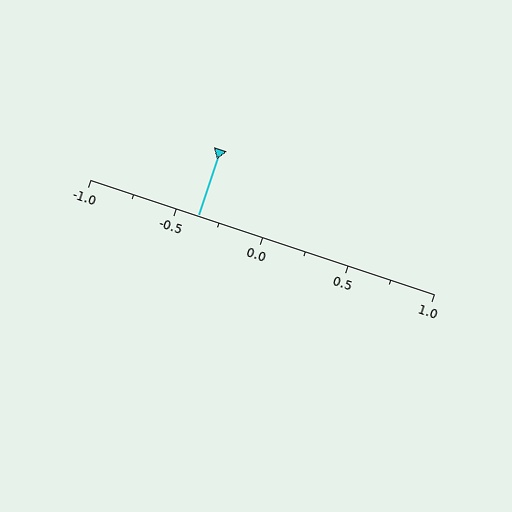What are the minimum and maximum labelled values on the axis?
The axis runs from -1.0 to 1.0.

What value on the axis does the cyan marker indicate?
The marker indicates approximately -0.38.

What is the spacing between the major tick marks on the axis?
The major ticks are spaced 0.5 apart.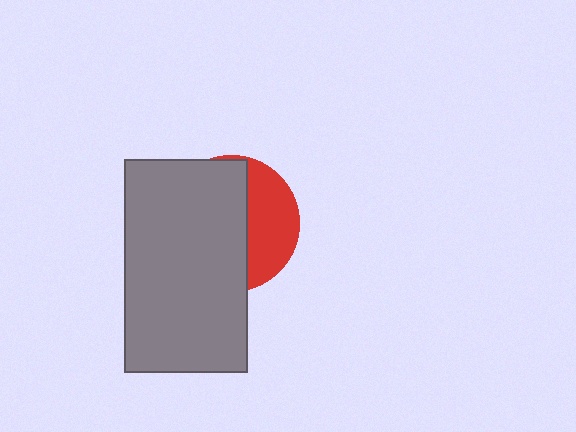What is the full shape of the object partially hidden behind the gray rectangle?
The partially hidden object is a red circle.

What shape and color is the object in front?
The object in front is a gray rectangle.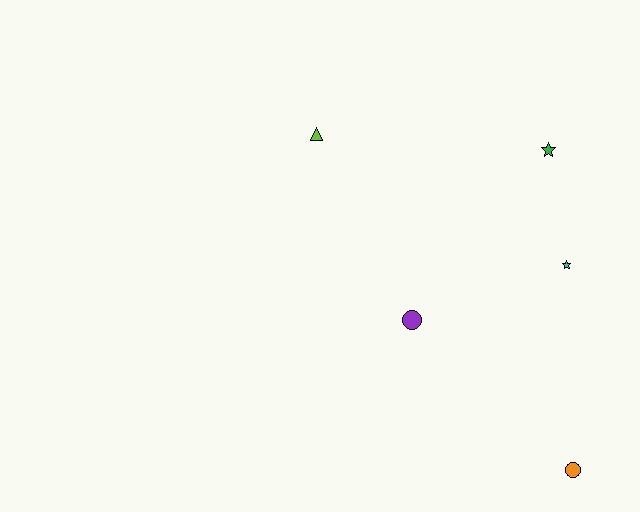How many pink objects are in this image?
There are no pink objects.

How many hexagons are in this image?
There are no hexagons.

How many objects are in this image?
There are 5 objects.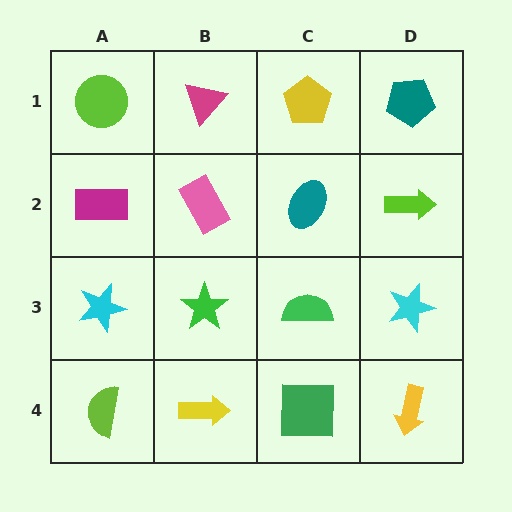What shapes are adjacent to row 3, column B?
A pink rectangle (row 2, column B), a yellow arrow (row 4, column B), a cyan star (row 3, column A), a green semicircle (row 3, column C).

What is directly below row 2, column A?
A cyan star.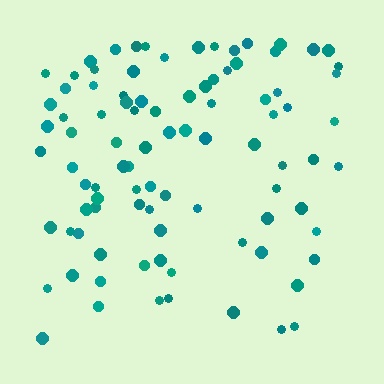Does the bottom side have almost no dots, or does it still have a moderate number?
Still a moderate number, just noticeably fewer than the top.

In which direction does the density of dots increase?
From bottom to top, with the top side densest.